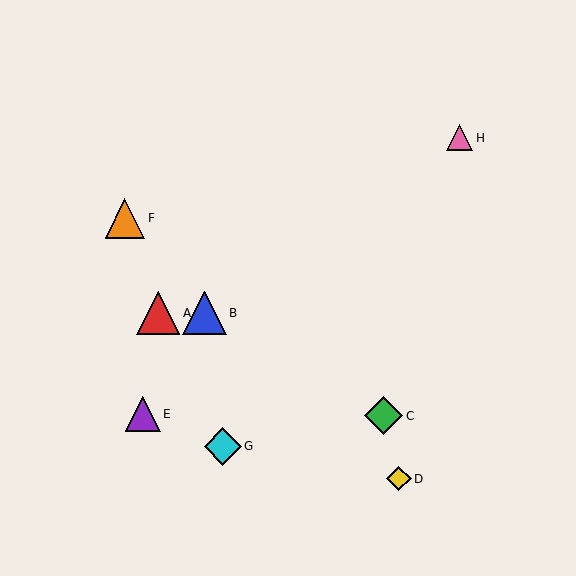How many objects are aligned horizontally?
2 objects (A, B) are aligned horizontally.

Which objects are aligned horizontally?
Objects A, B are aligned horizontally.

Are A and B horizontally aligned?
Yes, both are at y≈313.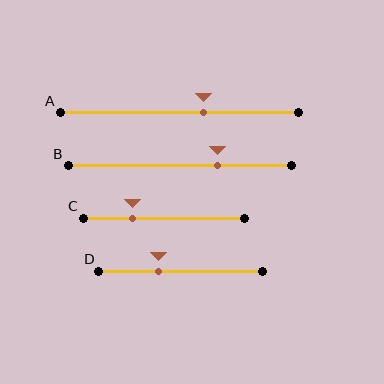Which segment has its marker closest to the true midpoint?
Segment A has its marker closest to the true midpoint.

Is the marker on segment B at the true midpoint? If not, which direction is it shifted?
No, the marker on segment B is shifted to the right by about 17% of the segment length.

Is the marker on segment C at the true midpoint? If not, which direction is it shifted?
No, the marker on segment C is shifted to the left by about 20% of the segment length.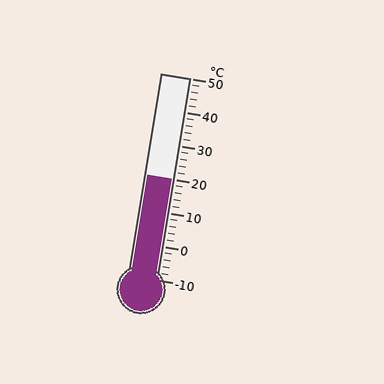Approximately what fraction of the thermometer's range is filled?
The thermometer is filled to approximately 50% of its range.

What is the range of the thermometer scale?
The thermometer scale ranges from -10°C to 50°C.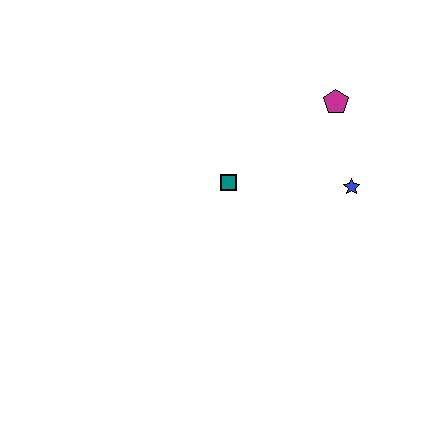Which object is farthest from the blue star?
The teal square is farthest from the blue star.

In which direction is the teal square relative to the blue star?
The teal square is to the left of the blue star.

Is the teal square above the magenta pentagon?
No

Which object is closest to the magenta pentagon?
The blue star is closest to the magenta pentagon.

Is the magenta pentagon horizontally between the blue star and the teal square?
Yes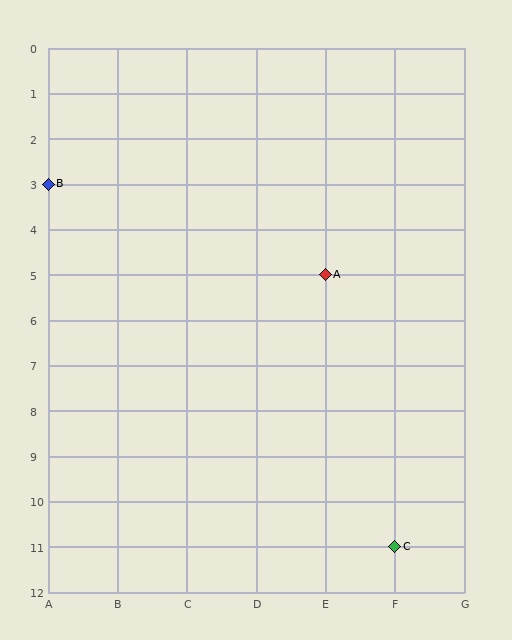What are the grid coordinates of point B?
Point B is at grid coordinates (A, 3).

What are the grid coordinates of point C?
Point C is at grid coordinates (F, 11).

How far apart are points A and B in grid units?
Points A and B are 4 columns and 2 rows apart (about 4.5 grid units diagonally).